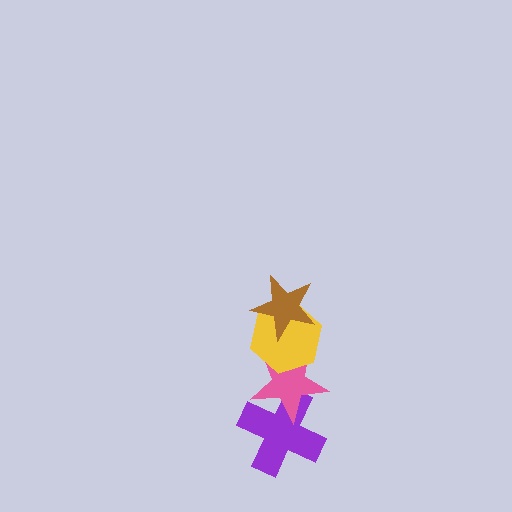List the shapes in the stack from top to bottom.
From top to bottom: the brown star, the yellow hexagon, the pink star, the purple cross.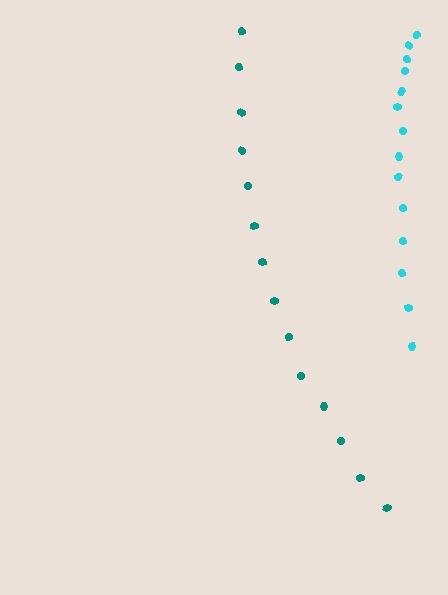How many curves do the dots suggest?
There are 2 distinct paths.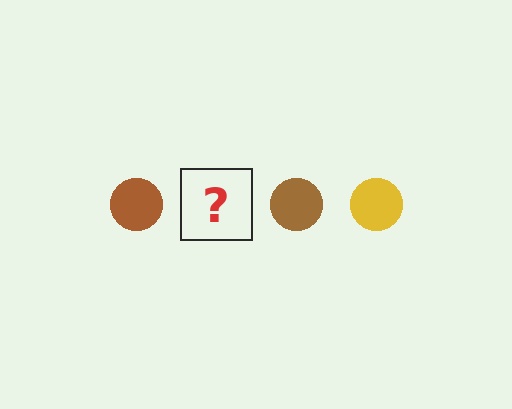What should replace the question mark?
The question mark should be replaced with a yellow circle.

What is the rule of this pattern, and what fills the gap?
The rule is that the pattern cycles through brown, yellow circles. The gap should be filled with a yellow circle.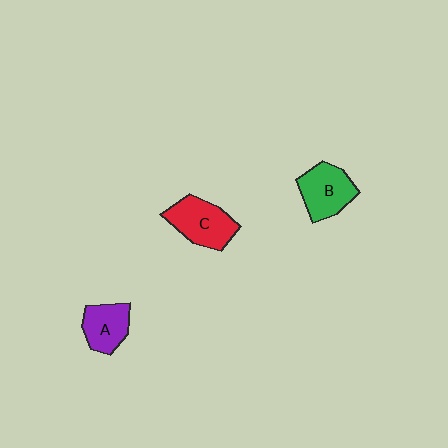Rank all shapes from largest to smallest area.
From largest to smallest: C (red), B (green), A (purple).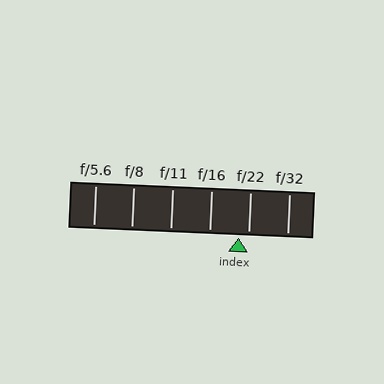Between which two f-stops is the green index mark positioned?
The index mark is between f/16 and f/22.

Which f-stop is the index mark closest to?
The index mark is closest to f/22.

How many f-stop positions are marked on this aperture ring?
There are 6 f-stop positions marked.